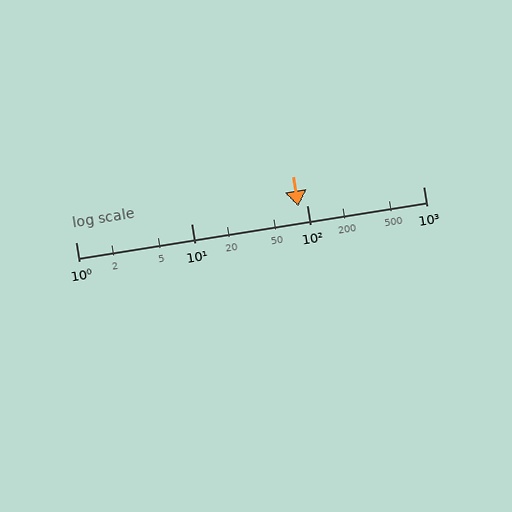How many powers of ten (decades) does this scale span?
The scale spans 3 decades, from 1 to 1000.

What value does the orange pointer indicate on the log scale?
The pointer indicates approximately 83.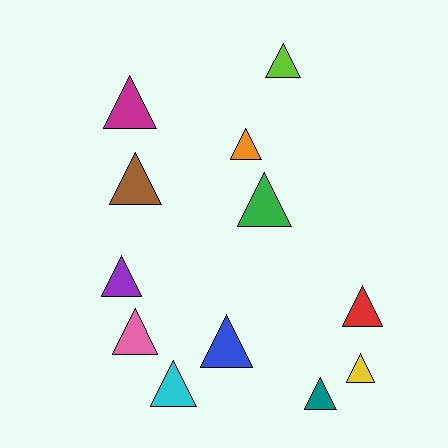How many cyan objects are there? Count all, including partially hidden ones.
There is 1 cyan object.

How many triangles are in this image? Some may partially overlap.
There are 12 triangles.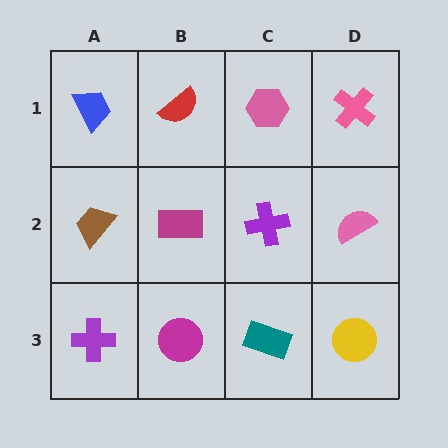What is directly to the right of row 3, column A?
A magenta circle.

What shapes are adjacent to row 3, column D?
A pink semicircle (row 2, column D), a teal rectangle (row 3, column C).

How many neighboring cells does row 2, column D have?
3.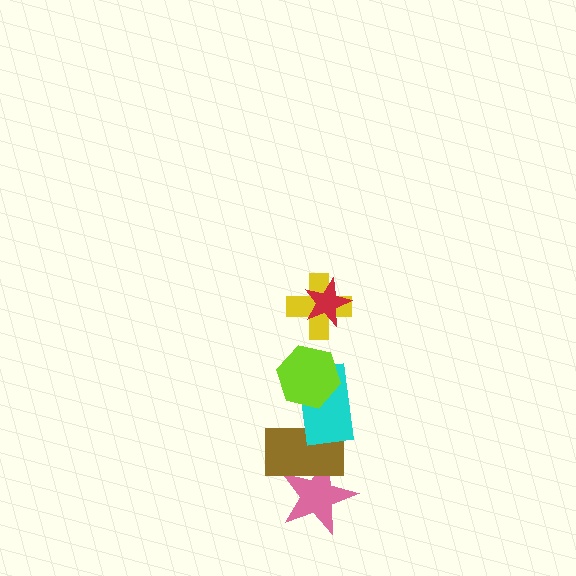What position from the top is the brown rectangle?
The brown rectangle is 5th from the top.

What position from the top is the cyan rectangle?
The cyan rectangle is 4th from the top.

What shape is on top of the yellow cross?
The red star is on top of the yellow cross.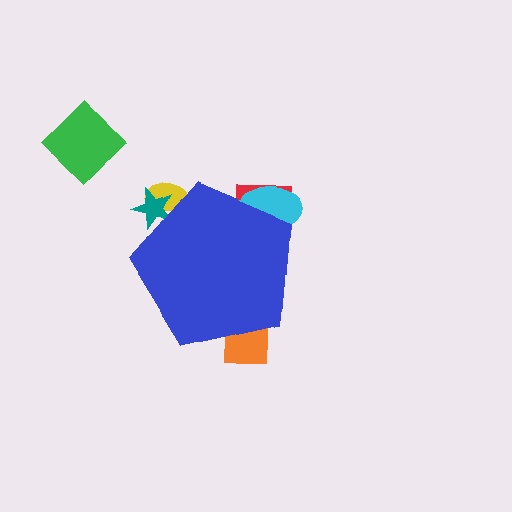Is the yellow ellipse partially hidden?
Yes, the yellow ellipse is partially hidden behind the blue pentagon.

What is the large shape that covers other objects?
A blue pentagon.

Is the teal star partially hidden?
Yes, the teal star is partially hidden behind the blue pentagon.